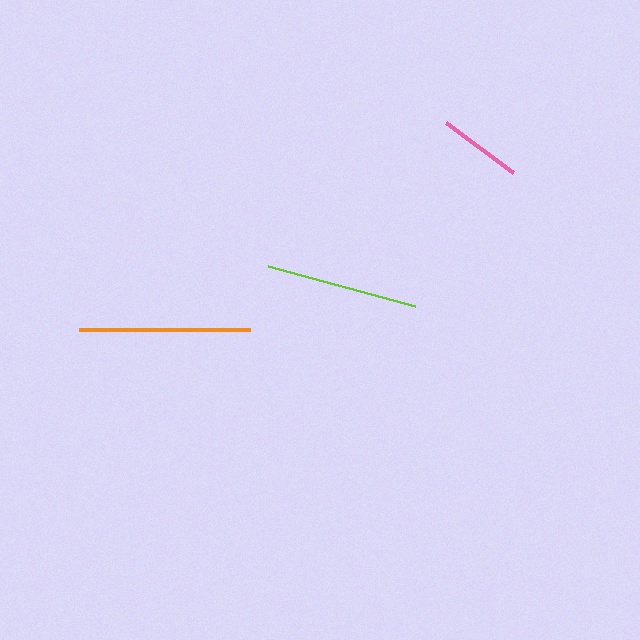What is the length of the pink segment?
The pink segment is approximately 83 pixels long.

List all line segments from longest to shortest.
From longest to shortest: orange, lime, pink.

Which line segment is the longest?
The orange line is the longest at approximately 170 pixels.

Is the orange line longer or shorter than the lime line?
The orange line is longer than the lime line.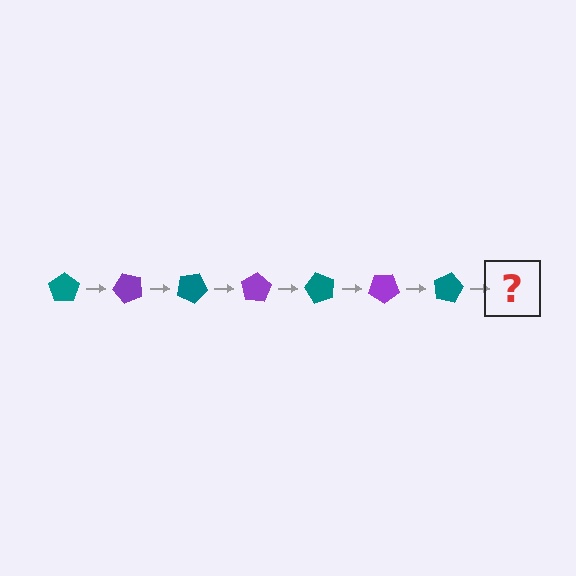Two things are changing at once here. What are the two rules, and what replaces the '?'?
The two rules are that it rotates 50 degrees each step and the color cycles through teal and purple. The '?' should be a purple pentagon, rotated 350 degrees from the start.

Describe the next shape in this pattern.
It should be a purple pentagon, rotated 350 degrees from the start.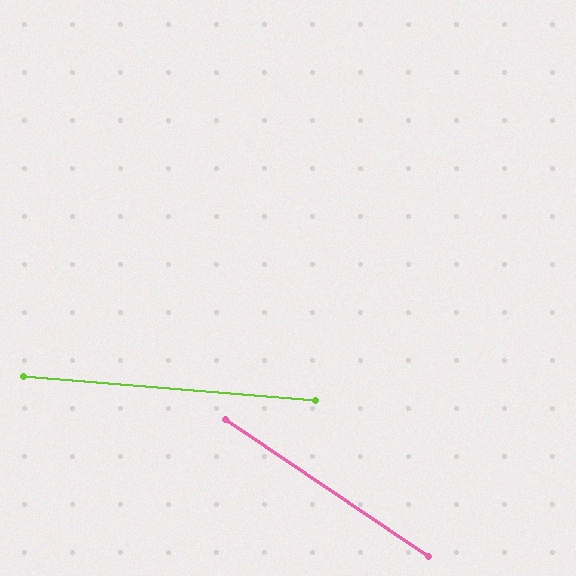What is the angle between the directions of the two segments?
Approximately 29 degrees.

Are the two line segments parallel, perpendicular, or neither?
Neither parallel nor perpendicular — they differ by about 29°.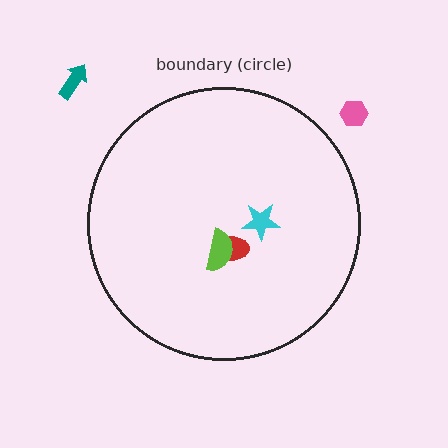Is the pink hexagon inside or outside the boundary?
Outside.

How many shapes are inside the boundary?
3 inside, 2 outside.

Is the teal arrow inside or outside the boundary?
Outside.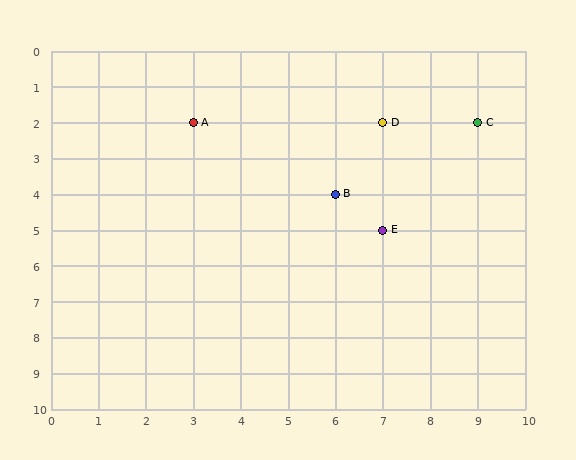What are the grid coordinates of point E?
Point E is at grid coordinates (7, 5).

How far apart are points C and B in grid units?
Points C and B are 3 columns and 2 rows apart (about 3.6 grid units diagonally).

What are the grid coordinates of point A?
Point A is at grid coordinates (3, 2).